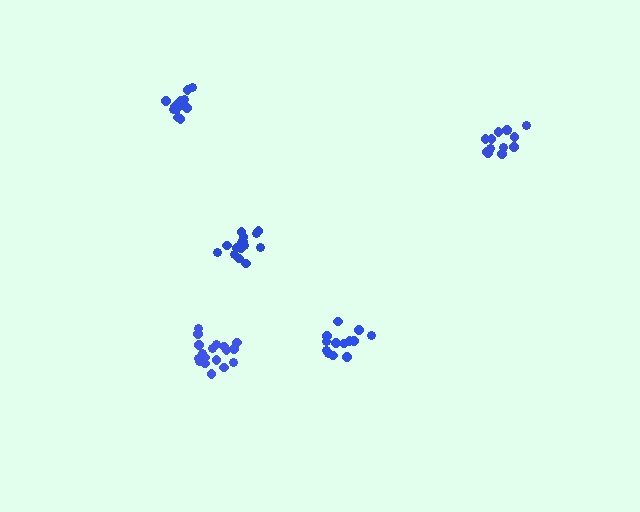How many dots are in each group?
Group 1: 17 dots, Group 2: 13 dots, Group 3: 13 dots, Group 4: 14 dots, Group 5: 18 dots (75 total).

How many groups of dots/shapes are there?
There are 5 groups.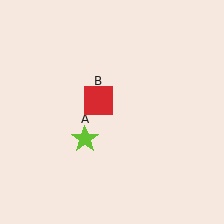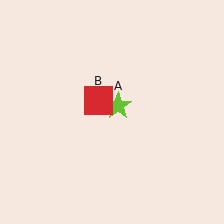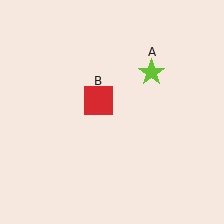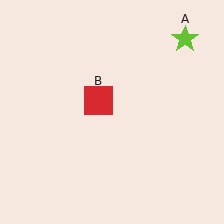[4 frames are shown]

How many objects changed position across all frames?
1 object changed position: lime star (object A).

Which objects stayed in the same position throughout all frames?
Red square (object B) remained stationary.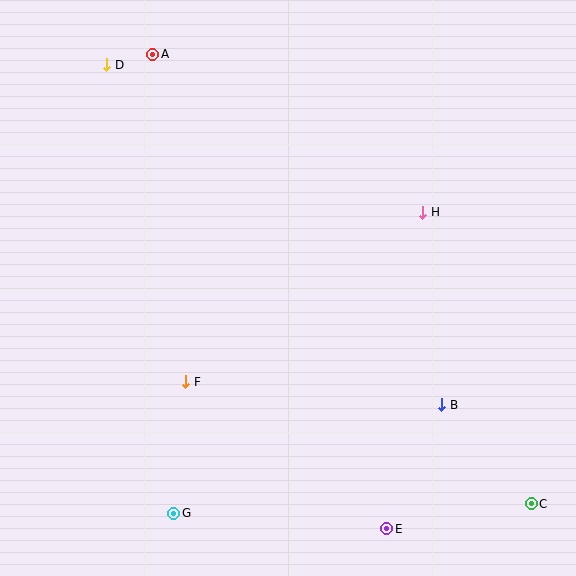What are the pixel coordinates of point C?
Point C is at (531, 504).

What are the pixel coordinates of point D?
Point D is at (107, 65).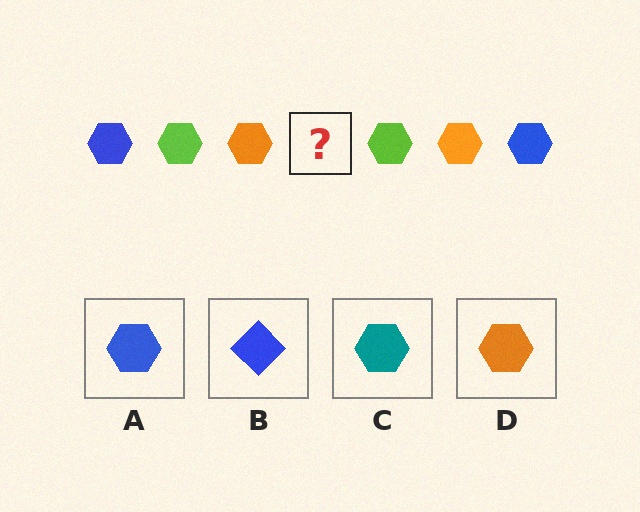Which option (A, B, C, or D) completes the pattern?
A.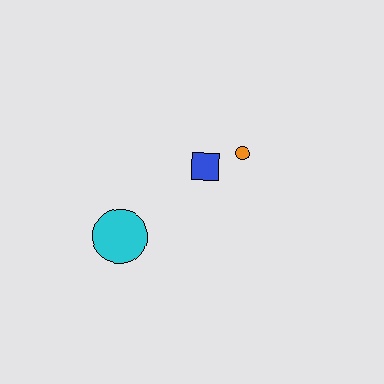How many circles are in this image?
There are 2 circles.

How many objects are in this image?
There are 3 objects.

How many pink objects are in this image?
There are no pink objects.